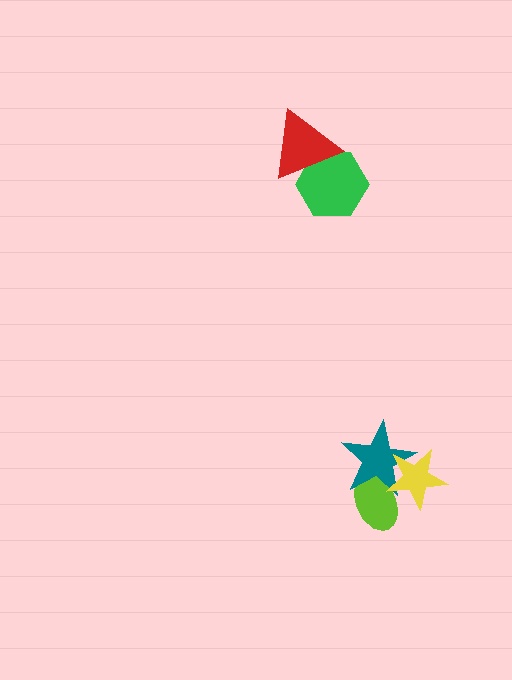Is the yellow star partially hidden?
No, no other shape covers it.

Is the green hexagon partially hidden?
Yes, it is partially covered by another shape.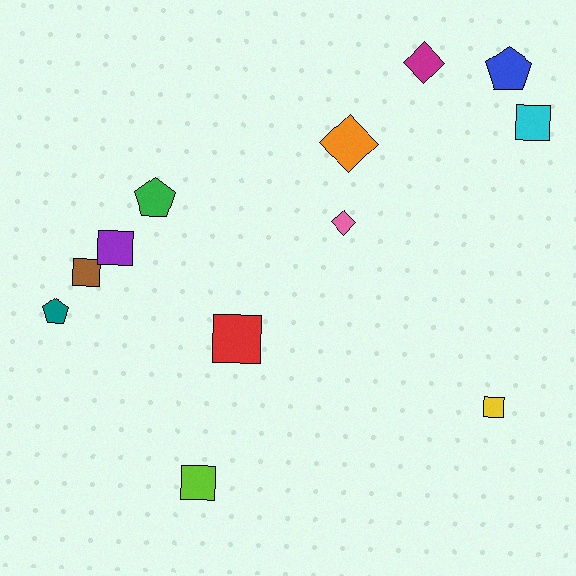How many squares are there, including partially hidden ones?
There are 6 squares.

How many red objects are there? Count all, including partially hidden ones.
There is 1 red object.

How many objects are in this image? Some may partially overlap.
There are 12 objects.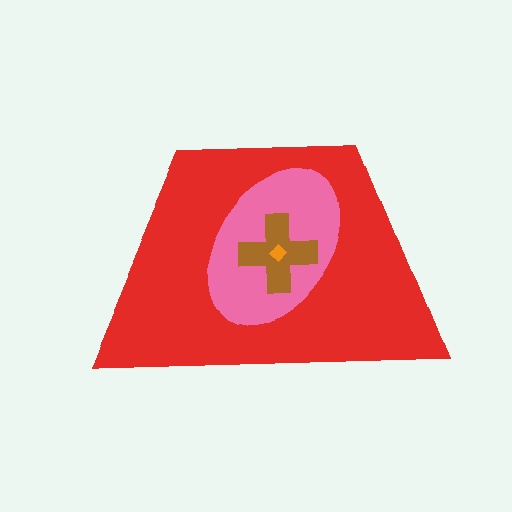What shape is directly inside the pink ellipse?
The brown cross.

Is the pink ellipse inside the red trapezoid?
Yes.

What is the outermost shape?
The red trapezoid.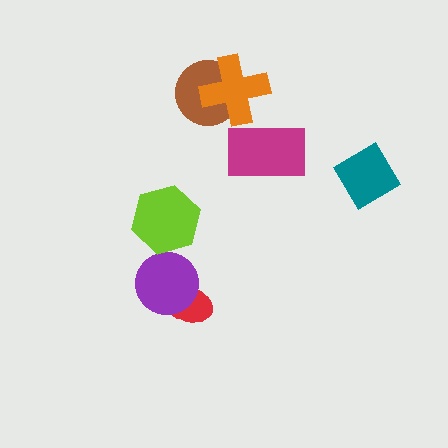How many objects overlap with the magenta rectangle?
0 objects overlap with the magenta rectangle.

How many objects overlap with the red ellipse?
1 object overlaps with the red ellipse.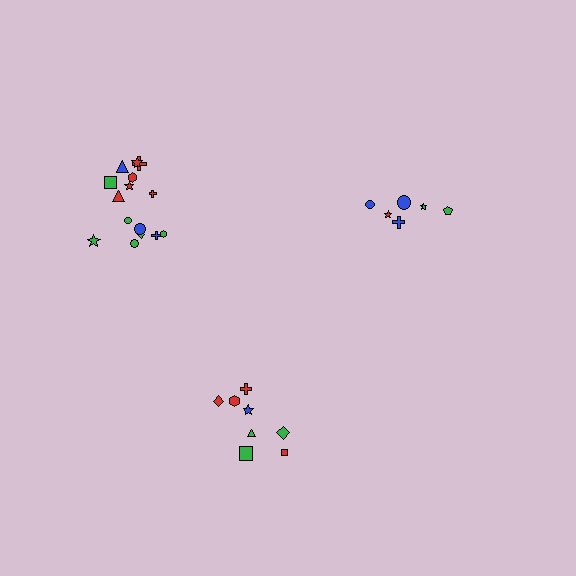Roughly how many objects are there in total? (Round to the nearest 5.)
Roughly 30 objects in total.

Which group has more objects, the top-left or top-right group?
The top-left group.